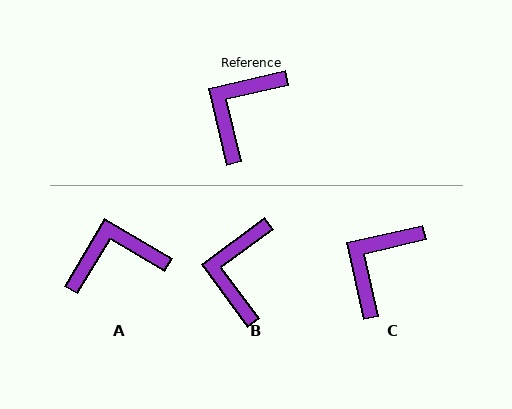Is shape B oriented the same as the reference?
No, it is off by about 24 degrees.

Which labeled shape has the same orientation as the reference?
C.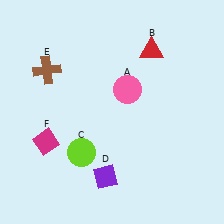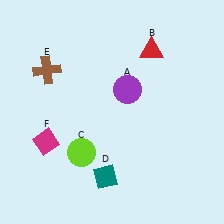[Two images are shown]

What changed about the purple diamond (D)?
In Image 1, D is purple. In Image 2, it changed to teal.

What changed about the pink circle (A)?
In Image 1, A is pink. In Image 2, it changed to purple.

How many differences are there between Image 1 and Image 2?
There are 2 differences between the two images.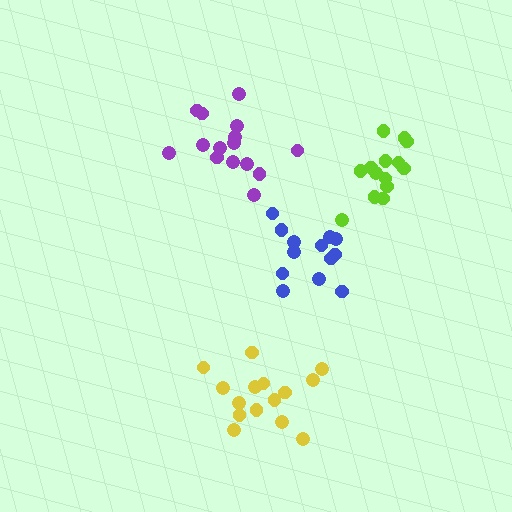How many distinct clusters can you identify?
There are 4 distinct clusters.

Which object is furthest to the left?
The purple cluster is leftmost.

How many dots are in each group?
Group 1: 13 dots, Group 2: 14 dots, Group 3: 15 dots, Group 4: 15 dots (57 total).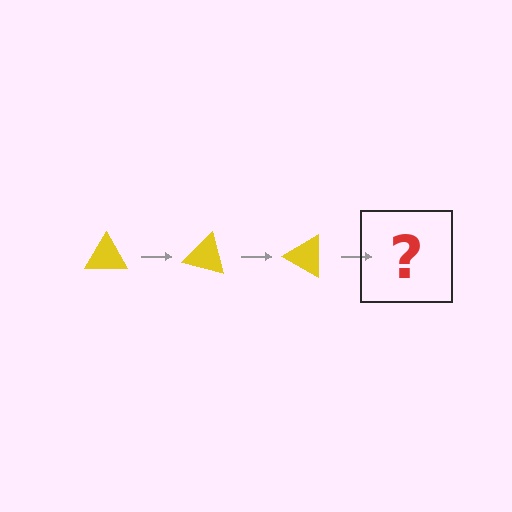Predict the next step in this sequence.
The next step is a yellow triangle rotated 45 degrees.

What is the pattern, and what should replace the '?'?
The pattern is that the triangle rotates 15 degrees each step. The '?' should be a yellow triangle rotated 45 degrees.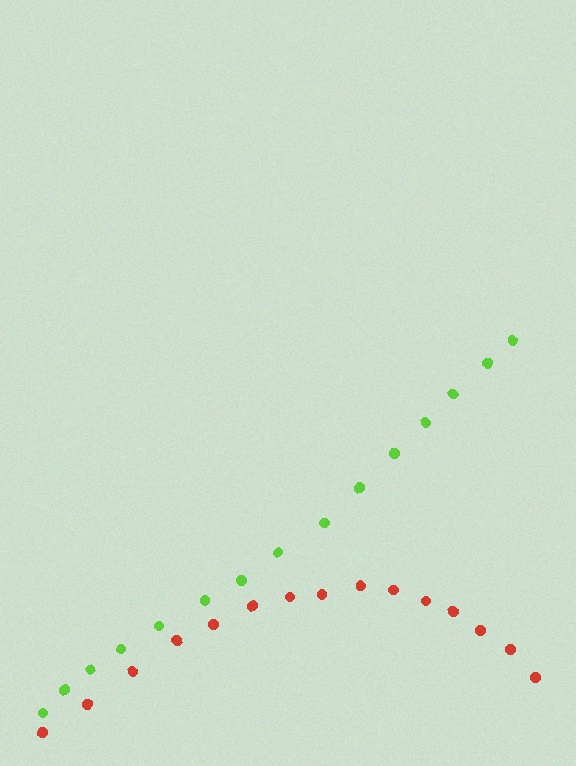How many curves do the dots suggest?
There are 2 distinct paths.